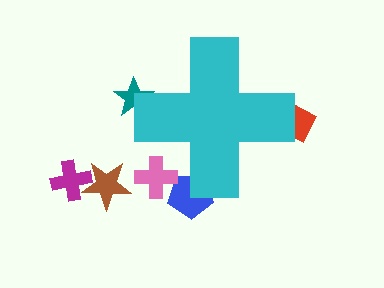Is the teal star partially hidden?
Yes, the teal star is partially hidden behind the cyan cross.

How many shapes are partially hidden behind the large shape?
4 shapes are partially hidden.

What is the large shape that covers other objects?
A cyan cross.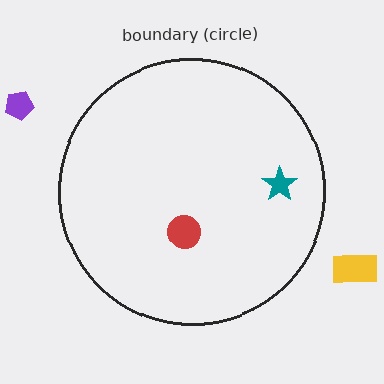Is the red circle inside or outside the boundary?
Inside.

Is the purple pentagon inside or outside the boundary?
Outside.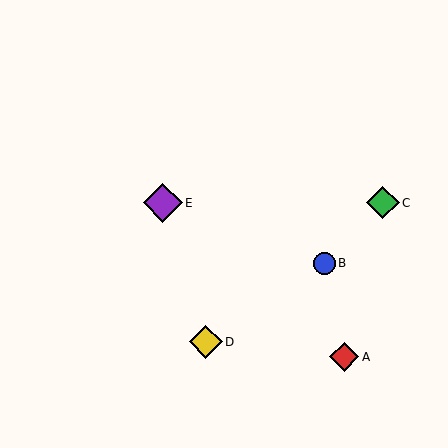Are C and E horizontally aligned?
Yes, both are at y≈203.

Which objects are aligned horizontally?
Objects C, E are aligned horizontally.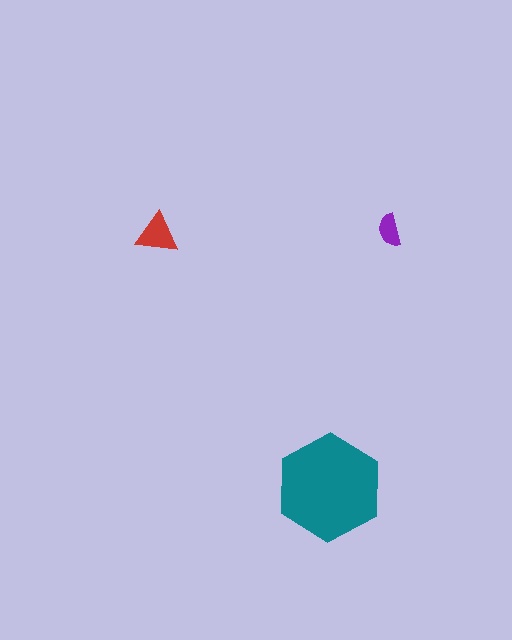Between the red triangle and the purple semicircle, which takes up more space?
The red triangle.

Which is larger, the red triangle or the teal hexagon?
The teal hexagon.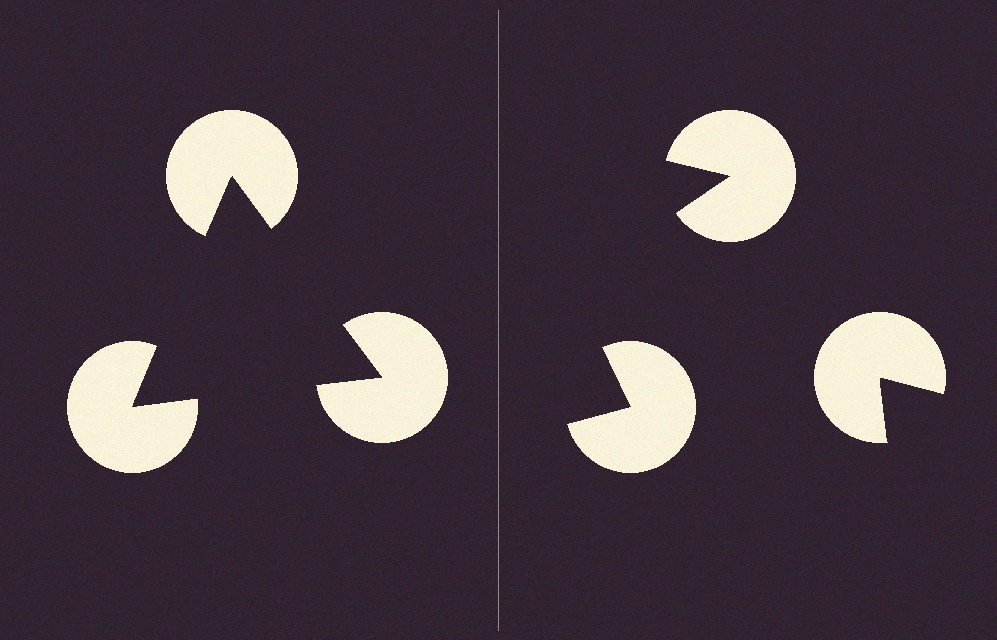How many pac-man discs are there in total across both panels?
6 — 3 on each side.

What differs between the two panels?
The pac-man discs are positioned identically on both sides; only the wedge orientations differ. On the left they align to a triangle; on the right they are misaligned.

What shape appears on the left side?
An illusory triangle.